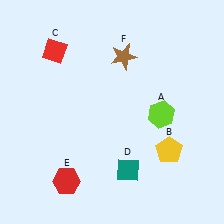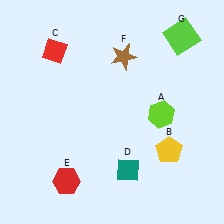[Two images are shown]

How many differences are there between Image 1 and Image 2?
There is 1 difference between the two images.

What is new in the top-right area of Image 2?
A lime square (G) was added in the top-right area of Image 2.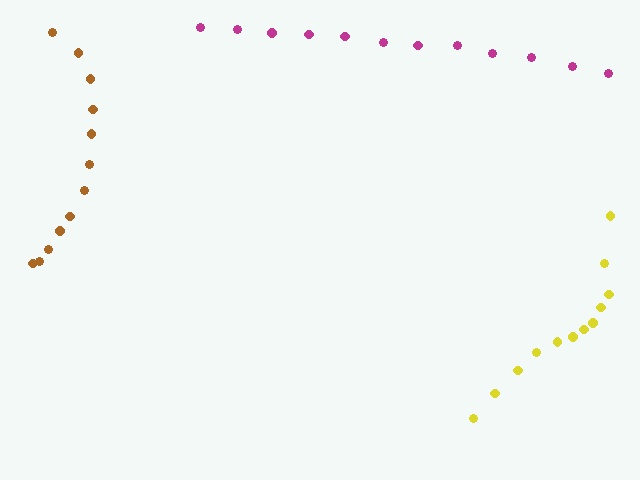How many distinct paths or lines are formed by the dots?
There are 3 distinct paths.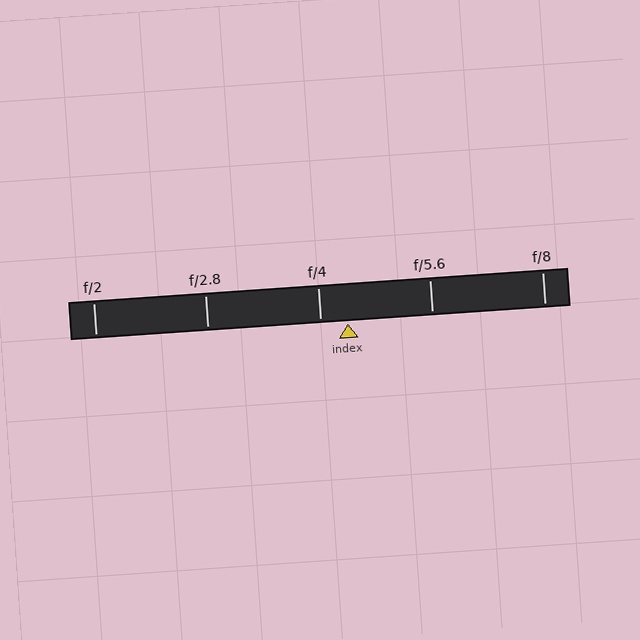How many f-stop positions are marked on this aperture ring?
There are 5 f-stop positions marked.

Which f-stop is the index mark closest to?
The index mark is closest to f/4.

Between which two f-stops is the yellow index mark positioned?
The index mark is between f/4 and f/5.6.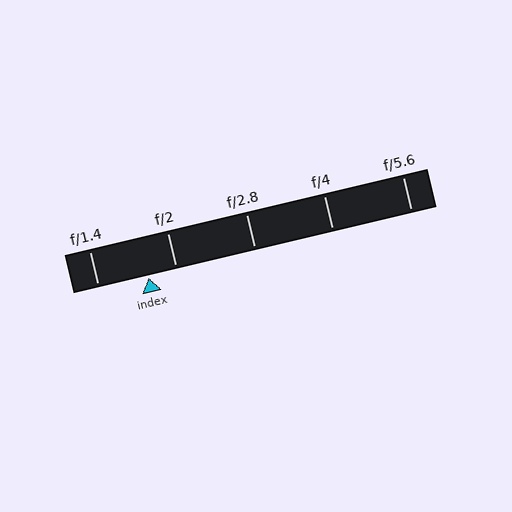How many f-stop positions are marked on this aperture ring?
There are 5 f-stop positions marked.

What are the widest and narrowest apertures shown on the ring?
The widest aperture shown is f/1.4 and the narrowest is f/5.6.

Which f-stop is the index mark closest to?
The index mark is closest to f/2.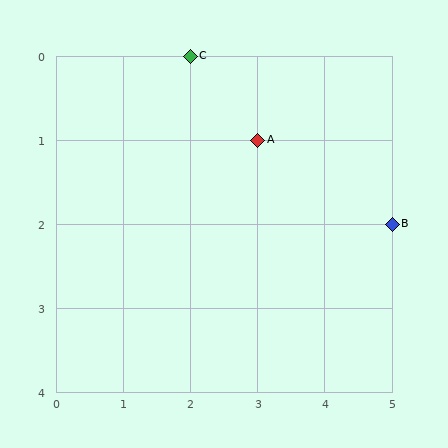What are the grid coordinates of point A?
Point A is at grid coordinates (3, 1).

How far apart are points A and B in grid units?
Points A and B are 2 columns and 1 row apart (about 2.2 grid units diagonally).